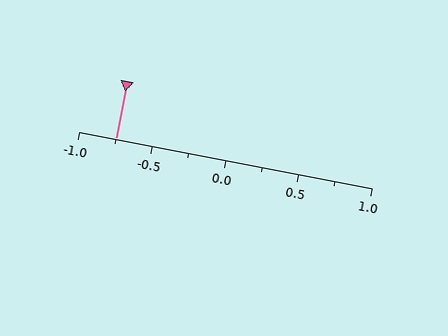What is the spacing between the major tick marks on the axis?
The major ticks are spaced 0.5 apart.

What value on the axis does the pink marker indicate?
The marker indicates approximately -0.75.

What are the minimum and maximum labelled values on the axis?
The axis runs from -1.0 to 1.0.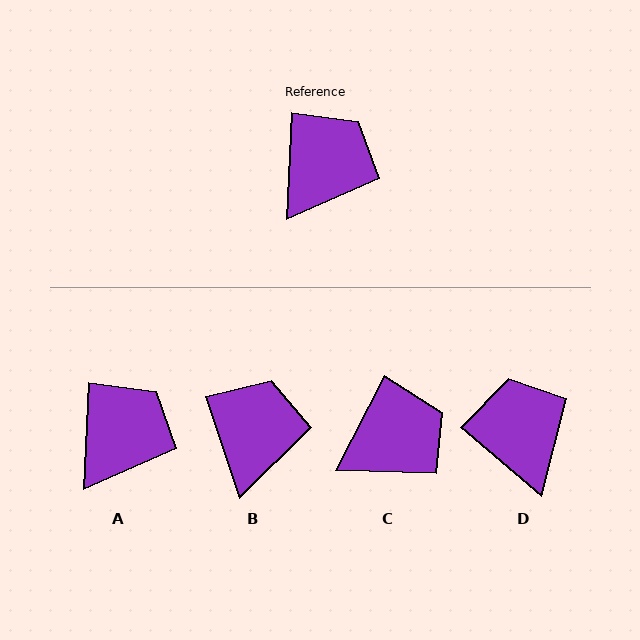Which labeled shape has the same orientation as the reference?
A.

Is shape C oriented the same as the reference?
No, it is off by about 25 degrees.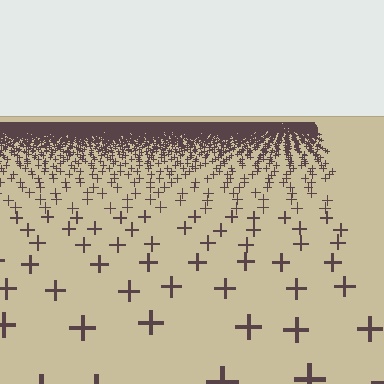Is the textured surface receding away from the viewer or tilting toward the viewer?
The surface is receding away from the viewer. Texture elements get smaller and denser toward the top.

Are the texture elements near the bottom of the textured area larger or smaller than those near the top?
Larger. Near the bottom, elements are closer to the viewer and appear at a bigger on-screen size.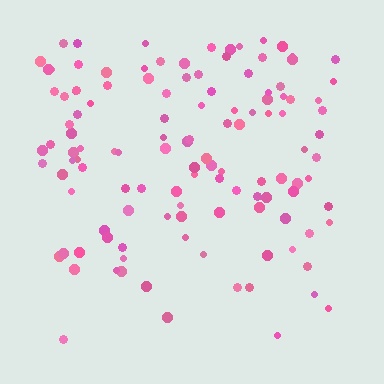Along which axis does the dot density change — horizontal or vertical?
Vertical.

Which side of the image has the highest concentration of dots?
The top.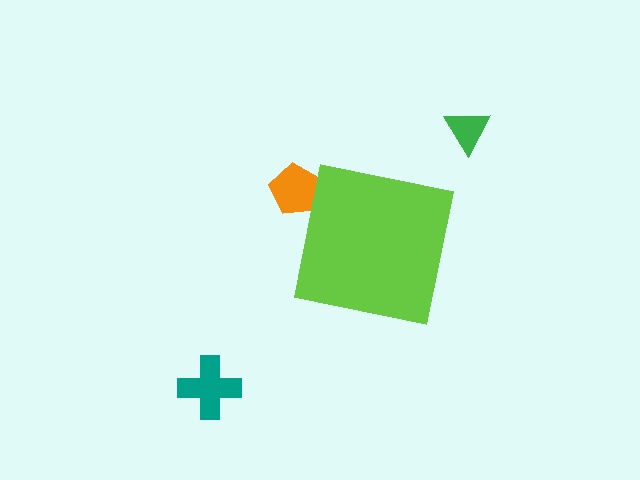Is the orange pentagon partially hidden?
Yes, the orange pentagon is partially hidden behind the lime square.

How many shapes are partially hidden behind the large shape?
1 shape is partially hidden.